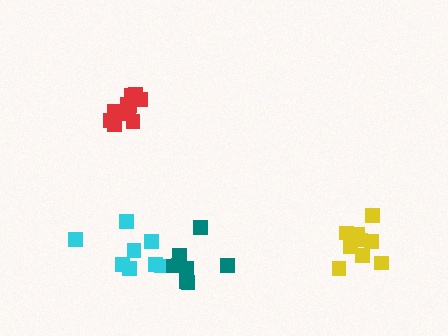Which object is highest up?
The red cluster is topmost.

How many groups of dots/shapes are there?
There are 4 groups.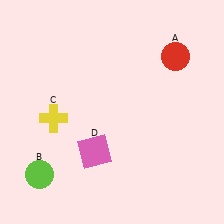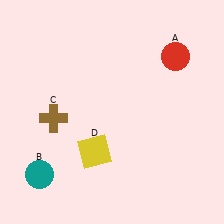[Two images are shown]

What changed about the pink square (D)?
In Image 1, D is pink. In Image 2, it changed to yellow.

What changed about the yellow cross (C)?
In Image 1, C is yellow. In Image 2, it changed to brown.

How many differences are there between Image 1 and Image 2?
There are 3 differences between the two images.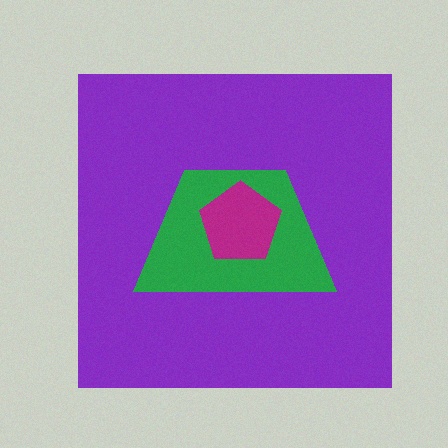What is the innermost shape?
The magenta pentagon.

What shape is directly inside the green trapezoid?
The magenta pentagon.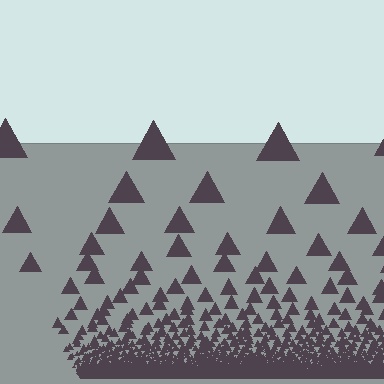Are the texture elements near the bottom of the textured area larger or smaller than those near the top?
Smaller. The gradient is inverted — elements near the bottom are smaller and denser.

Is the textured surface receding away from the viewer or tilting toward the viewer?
The surface appears to tilt toward the viewer. Texture elements get larger and sparser toward the top.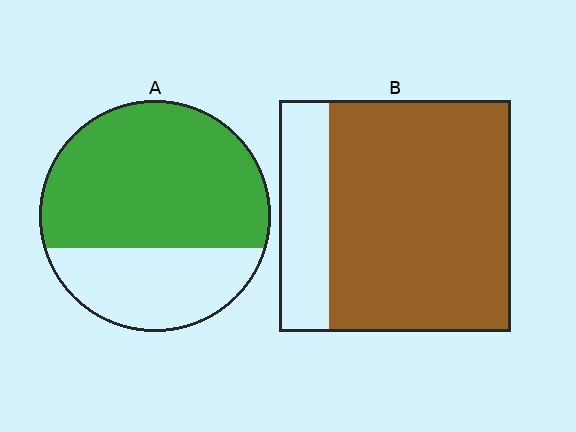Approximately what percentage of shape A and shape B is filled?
A is approximately 65% and B is approximately 80%.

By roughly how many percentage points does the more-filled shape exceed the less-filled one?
By roughly 10 percentage points (B over A).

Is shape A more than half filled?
Yes.